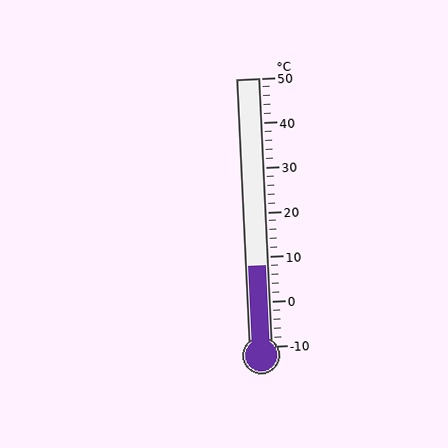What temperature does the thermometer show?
The thermometer shows approximately 8°C.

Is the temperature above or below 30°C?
The temperature is below 30°C.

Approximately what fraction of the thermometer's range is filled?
The thermometer is filled to approximately 30% of its range.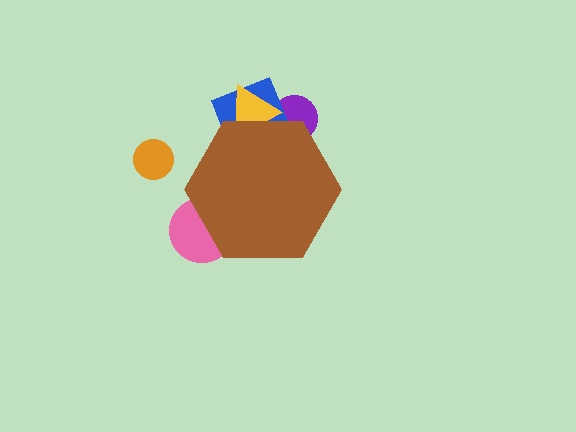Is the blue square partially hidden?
Yes, the blue square is partially hidden behind the brown hexagon.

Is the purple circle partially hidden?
Yes, the purple circle is partially hidden behind the brown hexagon.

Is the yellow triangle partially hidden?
Yes, the yellow triangle is partially hidden behind the brown hexagon.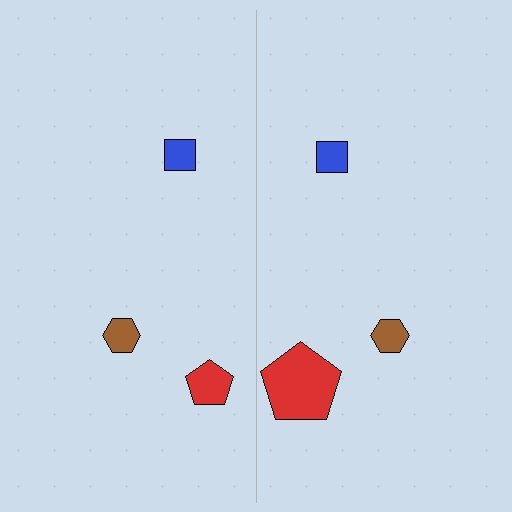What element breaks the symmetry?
The red pentagon on the right side has a different size than its mirror counterpart.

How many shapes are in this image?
There are 6 shapes in this image.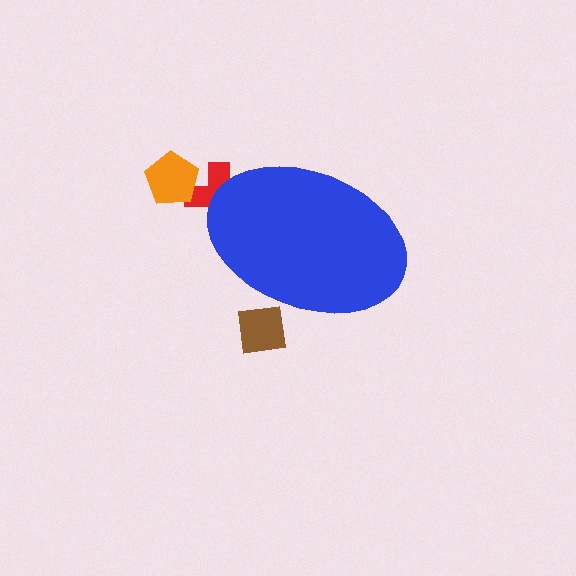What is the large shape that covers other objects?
A blue ellipse.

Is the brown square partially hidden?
Yes, the brown square is partially hidden behind the blue ellipse.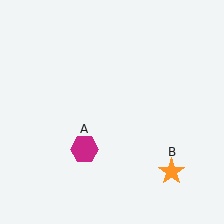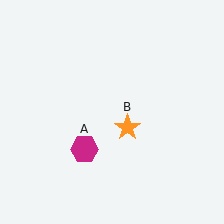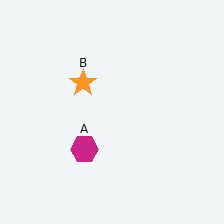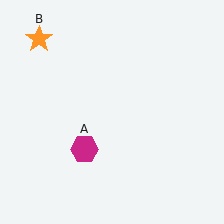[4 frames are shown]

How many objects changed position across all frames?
1 object changed position: orange star (object B).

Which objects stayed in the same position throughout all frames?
Magenta hexagon (object A) remained stationary.